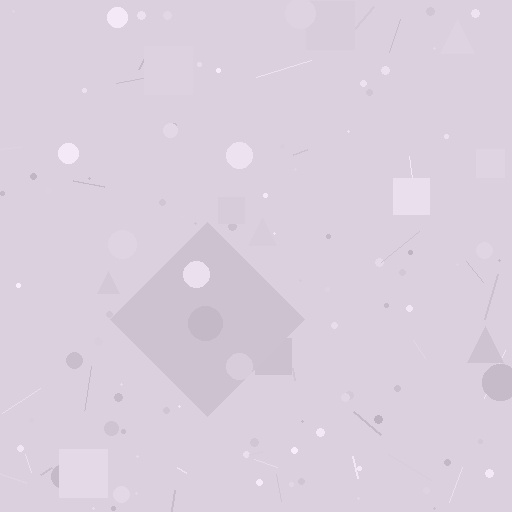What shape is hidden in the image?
A diamond is hidden in the image.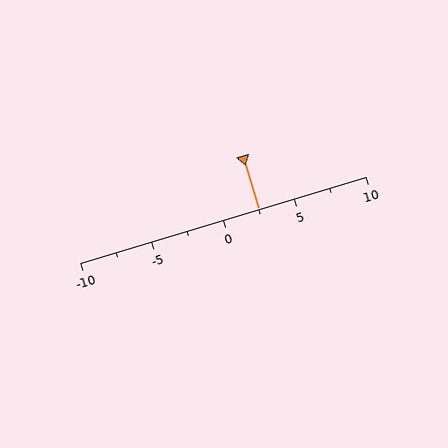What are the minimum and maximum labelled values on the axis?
The axis runs from -10 to 10.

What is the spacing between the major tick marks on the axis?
The major ticks are spaced 5 apart.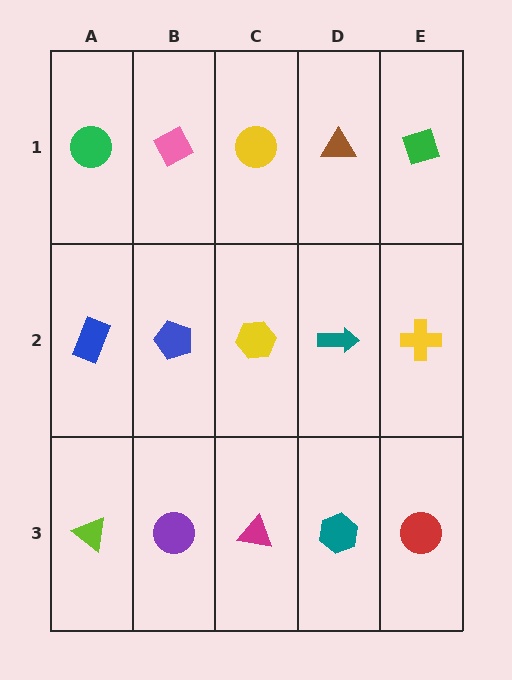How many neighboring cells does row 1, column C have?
3.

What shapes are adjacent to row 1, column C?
A yellow hexagon (row 2, column C), a pink diamond (row 1, column B), a brown triangle (row 1, column D).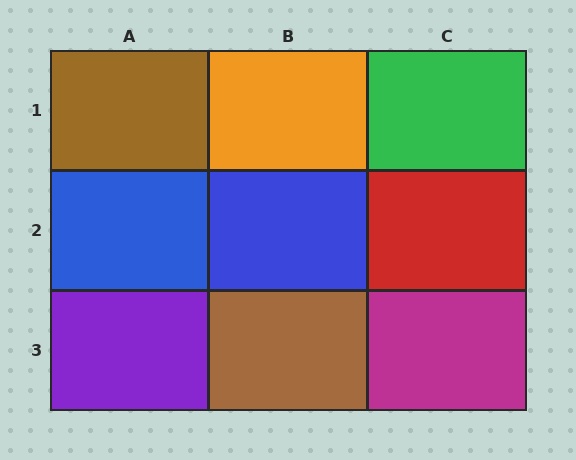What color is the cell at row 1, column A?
Brown.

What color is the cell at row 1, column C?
Green.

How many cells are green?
1 cell is green.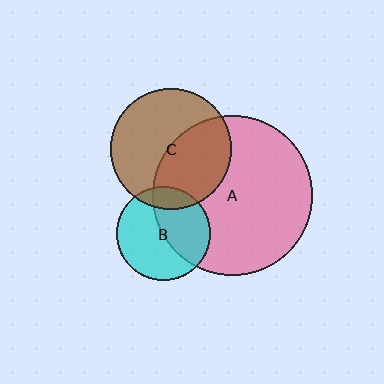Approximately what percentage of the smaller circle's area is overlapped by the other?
Approximately 45%.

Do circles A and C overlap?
Yes.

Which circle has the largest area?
Circle A (pink).